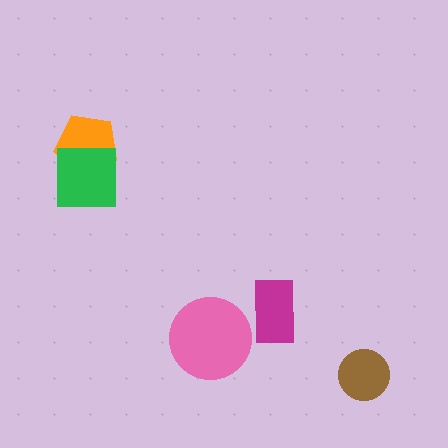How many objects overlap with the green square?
1 object overlaps with the green square.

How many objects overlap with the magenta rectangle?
0 objects overlap with the magenta rectangle.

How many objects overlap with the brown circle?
0 objects overlap with the brown circle.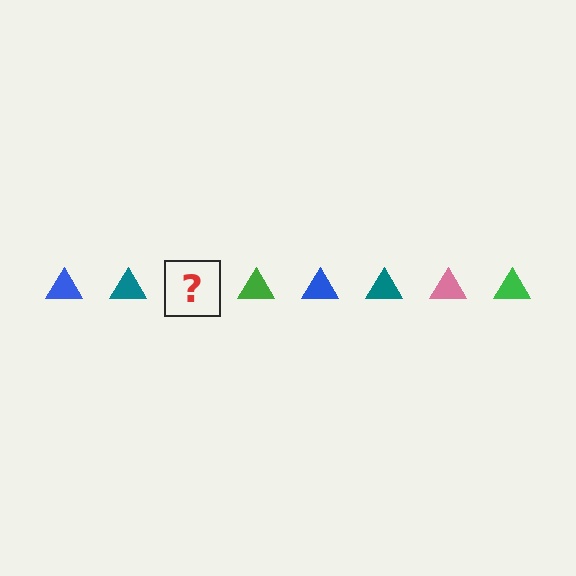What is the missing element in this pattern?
The missing element is a pink triangle.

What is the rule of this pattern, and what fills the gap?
The rule is that the pattern cycles through blue, teal, pink, green triangles. The gap should be filled with a pink triangle.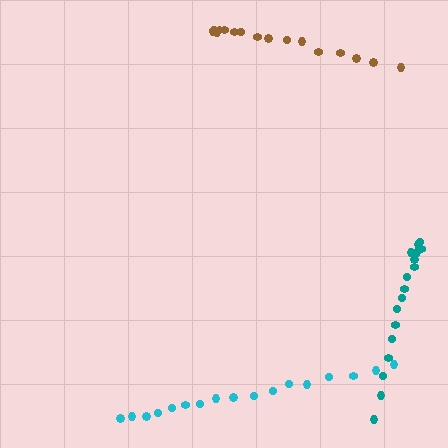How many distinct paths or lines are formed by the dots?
There are 3 distinct paths.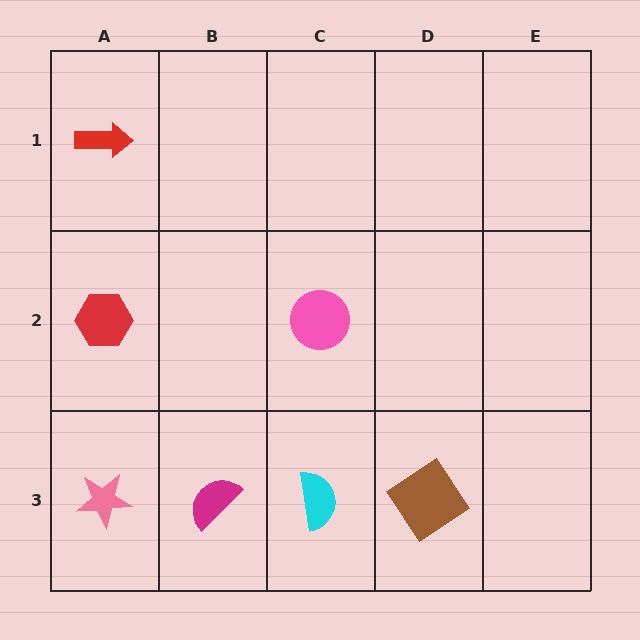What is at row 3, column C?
A cyan semicircle.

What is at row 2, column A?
A red hexagon.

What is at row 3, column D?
A brown diamond.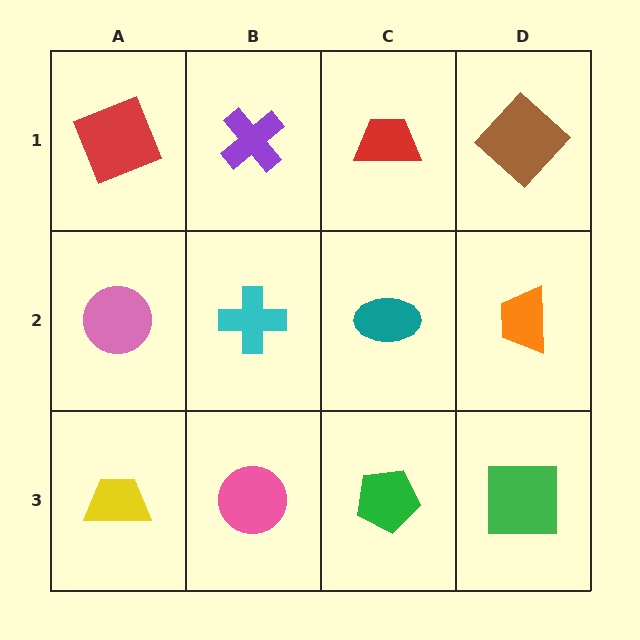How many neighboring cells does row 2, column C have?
4.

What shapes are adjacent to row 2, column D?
A brown diamond (row 1, column D), a green square (row 3, column D), a teal ellipse (row 2, column C).